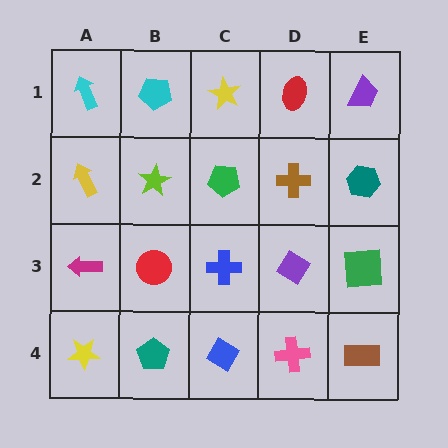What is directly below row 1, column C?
A green pentagon.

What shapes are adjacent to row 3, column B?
A lime star (row 2, column B), a teal pentagon (row 4, column B), a magenta arrow (row 3, column A), a blue cross (row 3, column C).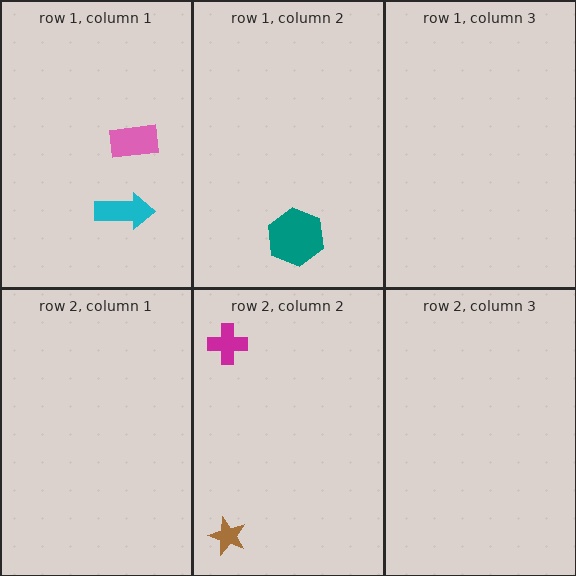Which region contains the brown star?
The row 2, column 2 region.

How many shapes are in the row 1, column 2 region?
1.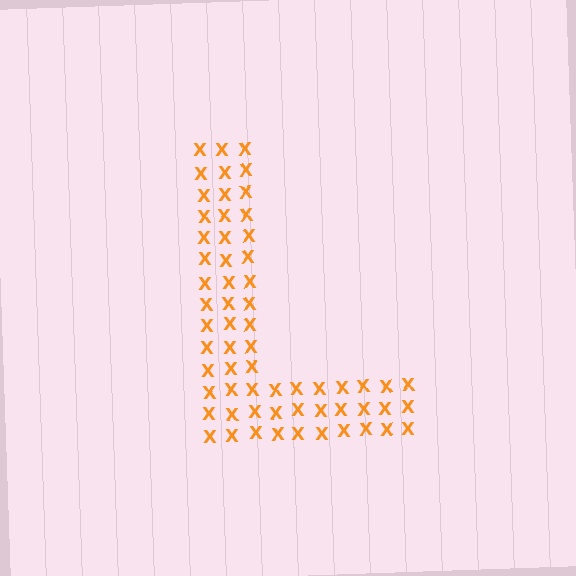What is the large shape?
The large shape is the letter L.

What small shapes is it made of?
It is made of small letter X's.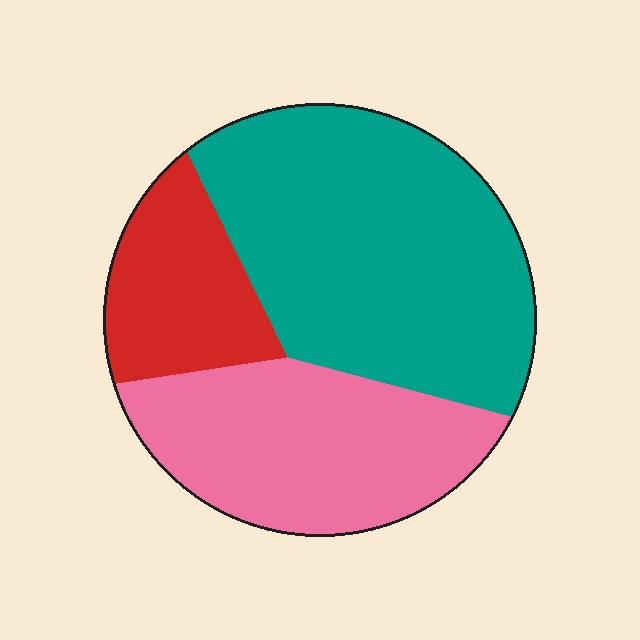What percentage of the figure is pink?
Pink takes up about one third (1/3) of the figure.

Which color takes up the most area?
Teal, at roughly 50%.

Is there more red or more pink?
Pink.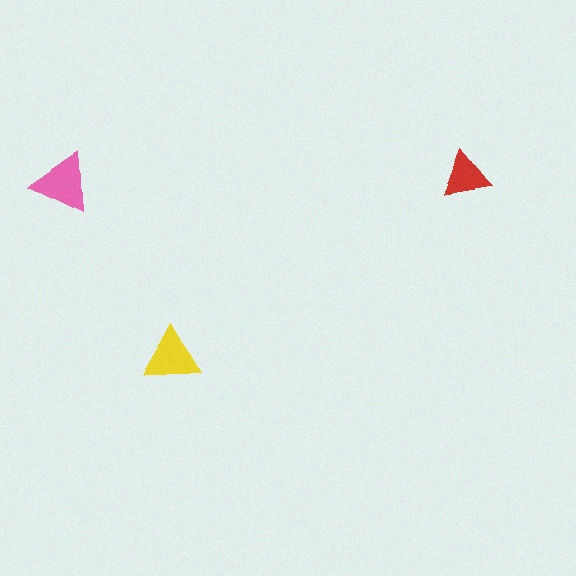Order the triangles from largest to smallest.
the pink one, the yellow one, the red one.